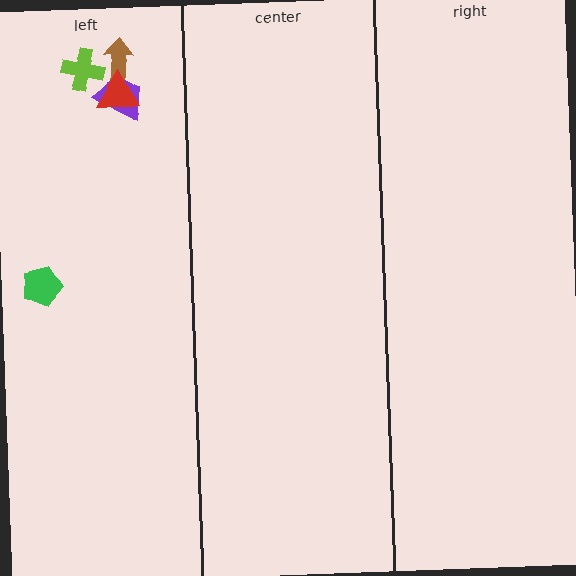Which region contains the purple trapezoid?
The left region.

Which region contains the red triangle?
The left region.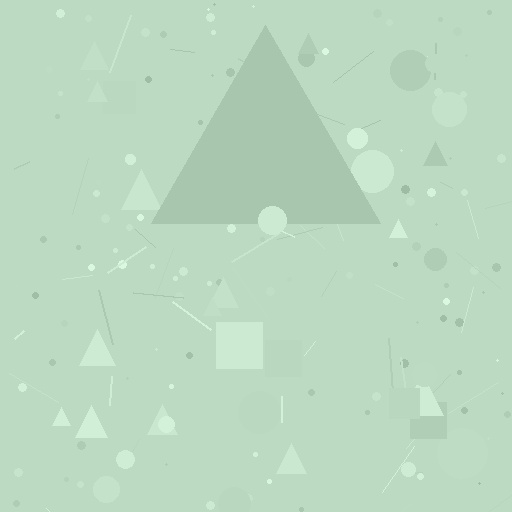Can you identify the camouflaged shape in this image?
The camouflaged shape is a triangle.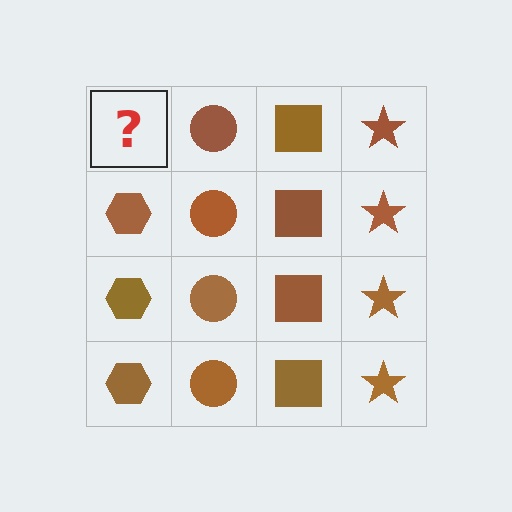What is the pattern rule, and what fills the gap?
The rule is that each column has a consistent shape. The gap should be filled with a brown hexagon.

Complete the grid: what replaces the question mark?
The question mark should be replaced with a brown hexagon.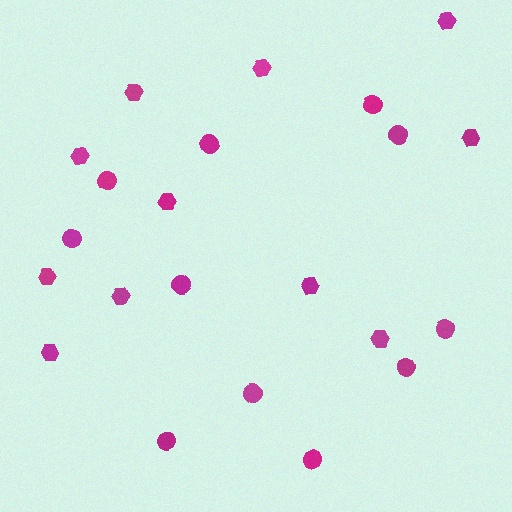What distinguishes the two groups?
There are 2 groups: one group of circles (11) and one group of hexagons (11).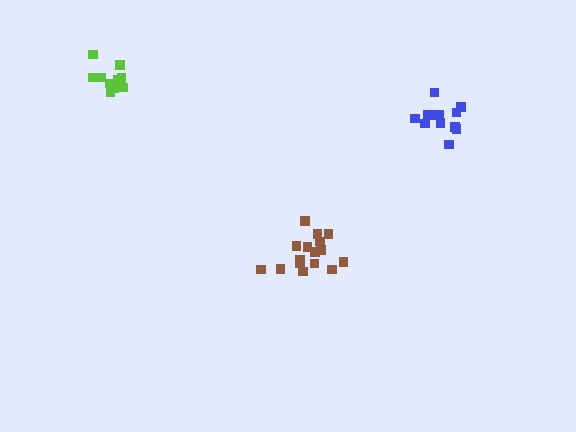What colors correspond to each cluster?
The clusters are colored: blue, brown, lime.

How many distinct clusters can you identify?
There are 3 distinct clusters.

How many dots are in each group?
Group 1: 12 dots, Group 2: 16 dots, Group 3: 10 dots (38 total).